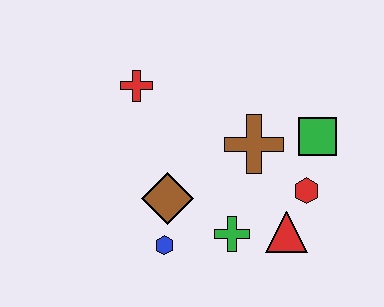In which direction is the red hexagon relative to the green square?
The red hexagon is below the green square.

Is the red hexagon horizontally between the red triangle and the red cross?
No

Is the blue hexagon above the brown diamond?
No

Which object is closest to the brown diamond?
The blue hexagon is closest to the brown diamond.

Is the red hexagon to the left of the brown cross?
No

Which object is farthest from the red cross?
The red triangle is farthest from the red cross.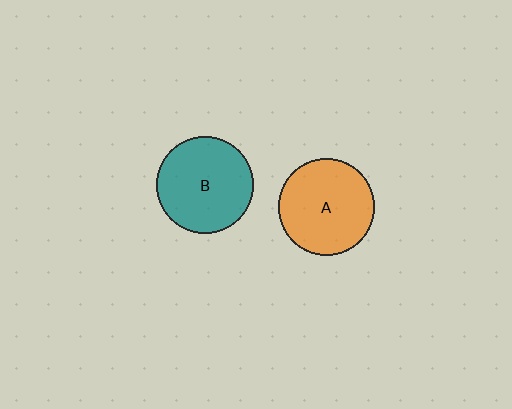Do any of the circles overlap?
No, none of the circles overlap.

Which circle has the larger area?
Circle A (orange).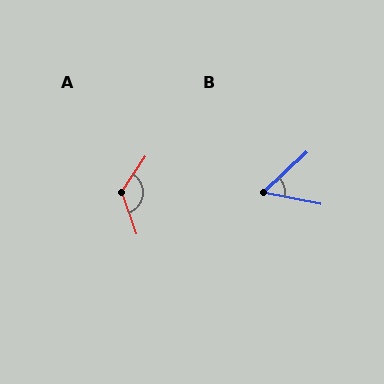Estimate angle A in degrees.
Approximately 127 degrees.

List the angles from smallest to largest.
B (54°), A (127°).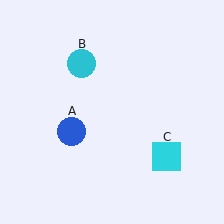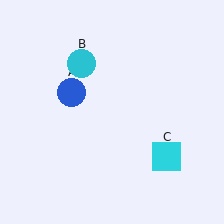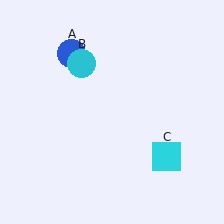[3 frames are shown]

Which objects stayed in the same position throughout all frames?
Cyan circle (object B) and cyan square (object C) remained stationary.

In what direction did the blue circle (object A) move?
The blue circle (object A) moved up.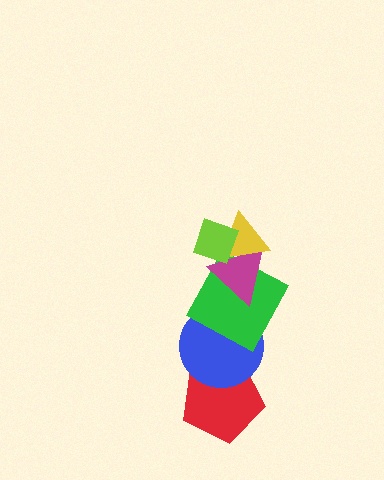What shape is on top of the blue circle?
The green square is on top of the blue circle.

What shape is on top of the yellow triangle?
The lime diamond is on top of the yellow triangle.